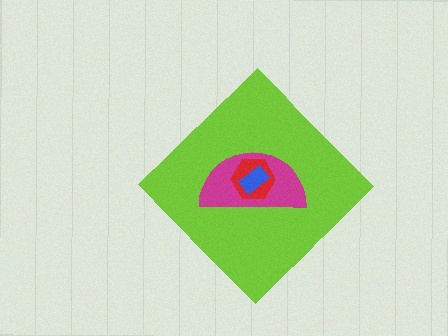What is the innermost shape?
The blue rectangle.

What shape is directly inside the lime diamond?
The magenta semicircle.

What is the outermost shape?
The lime diamond.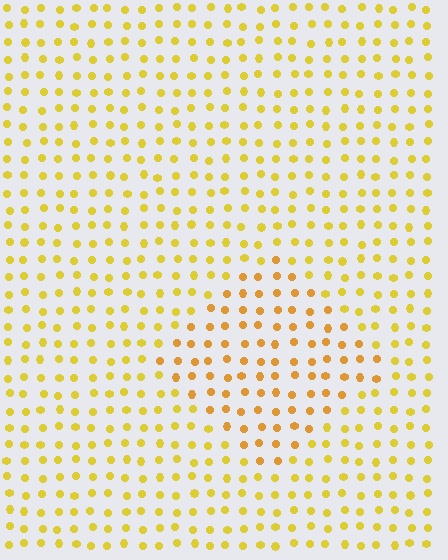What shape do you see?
I see a diamond.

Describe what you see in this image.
The image is filled with small yellow elements in a uniform arrangement. A diamond-shaped region is visible where the elements are tinted to a slightly different hue, forming a subtle color boundary.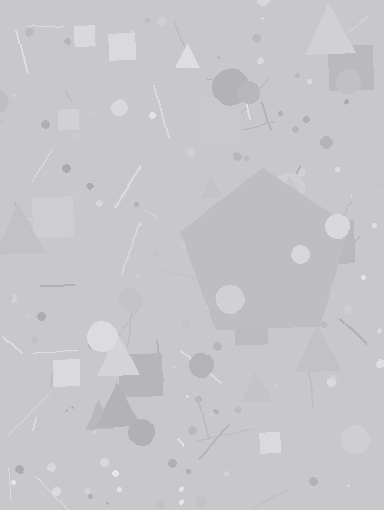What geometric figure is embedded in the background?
A pentagon is embedded in the background.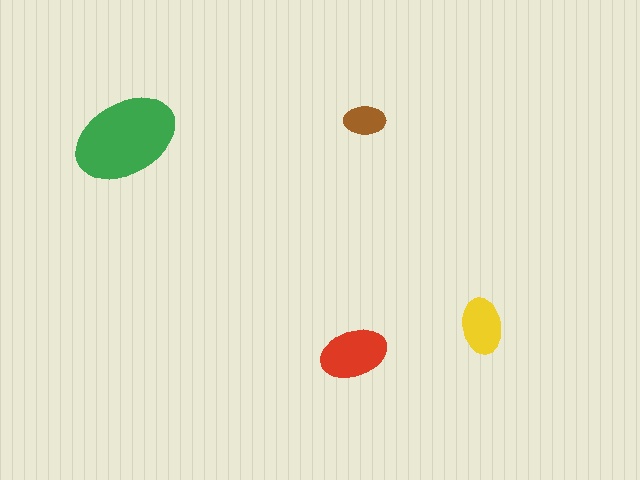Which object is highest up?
The brown ellipse is topmost.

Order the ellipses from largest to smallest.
the green one, the red one, the yellow one, the brown one.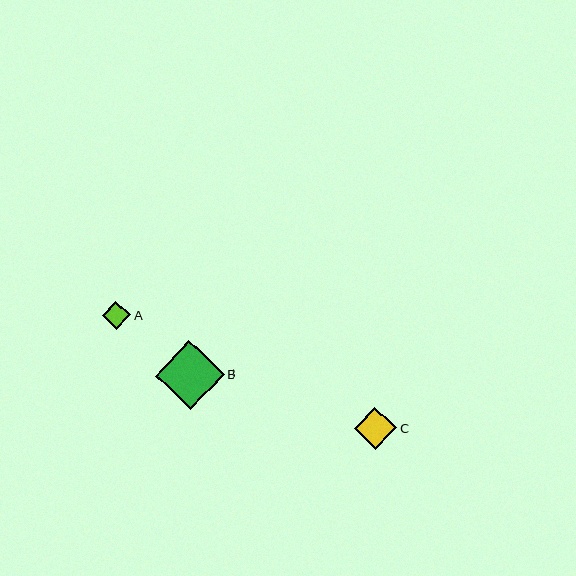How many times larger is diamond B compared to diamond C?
Diamond B is approximately 1.6 times the size of diamond C.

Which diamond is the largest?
Diamond B is the largest with a size of approximately 68 pixels.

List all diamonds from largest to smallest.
From largest to smallest: B, C, A.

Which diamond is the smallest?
Diamond A is the smallest with a size of approximately 28 pixels.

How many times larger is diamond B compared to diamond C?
Diamond B is approximately 1.6 times the size of diamond C.